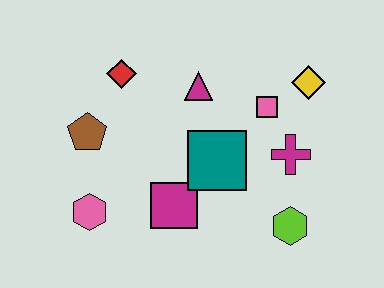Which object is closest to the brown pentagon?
The red diamond is closest to the brown pentagon.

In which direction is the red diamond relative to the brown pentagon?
The red diamond is above the brown pentagon.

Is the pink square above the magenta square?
Yes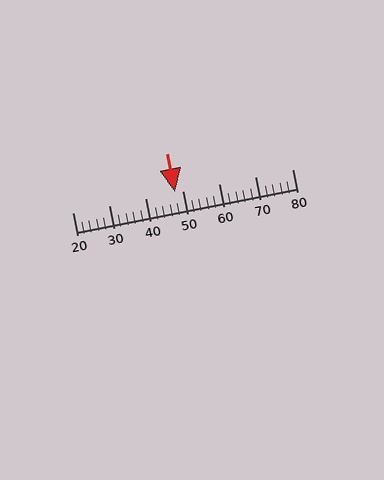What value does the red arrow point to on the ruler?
The red arrow points to approximately 48.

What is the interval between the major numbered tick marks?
The major tick marks are spaced 10 units apart.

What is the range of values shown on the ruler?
The ruler shows values from 20 to 80.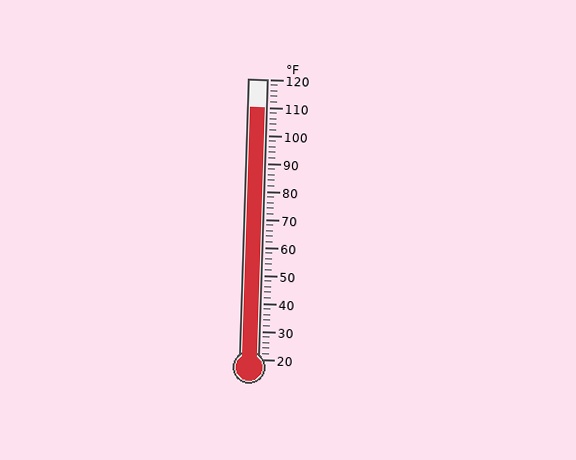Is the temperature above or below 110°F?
The temperature is at 110°F.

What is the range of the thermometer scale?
The thermometer scale ranges from 20°F to 120°F.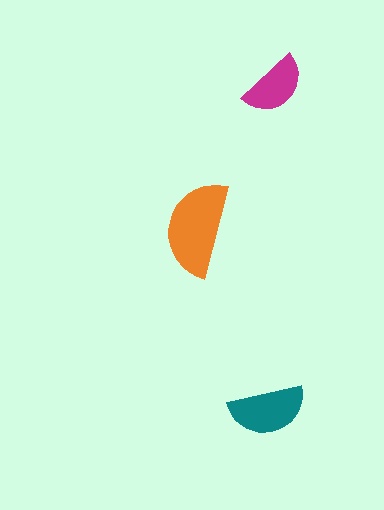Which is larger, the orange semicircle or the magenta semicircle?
The orange one.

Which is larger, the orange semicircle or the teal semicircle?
The orange one.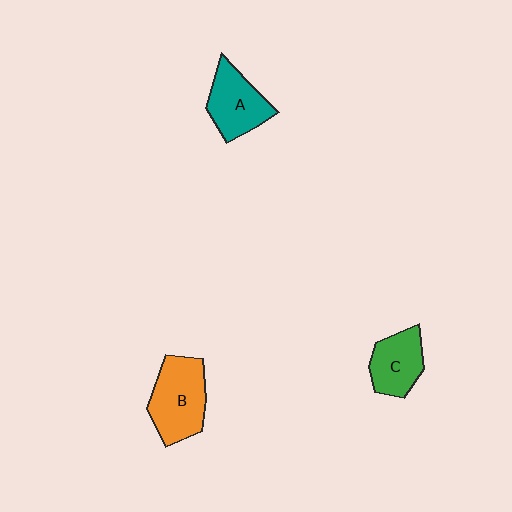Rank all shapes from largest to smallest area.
From largest to smallest: B (orange), A (teal), C (green).